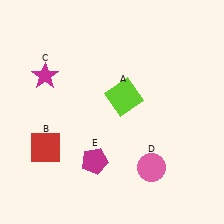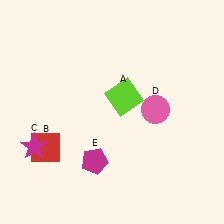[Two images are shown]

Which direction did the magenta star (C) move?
The magenta star (C) moved down.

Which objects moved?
The objects that moved are: the magenta star (C), the pink circle (D).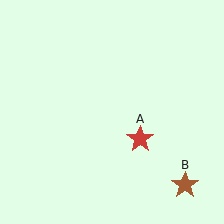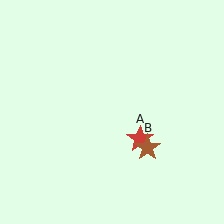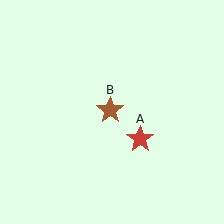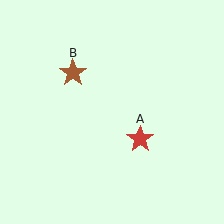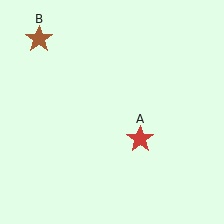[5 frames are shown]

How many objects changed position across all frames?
1 object changed position: brown star (object B).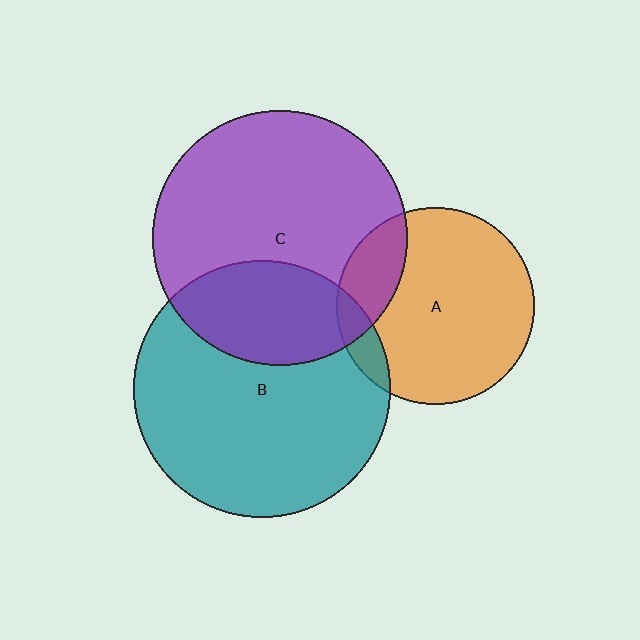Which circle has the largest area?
Circle B (teal).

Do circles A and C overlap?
Yes.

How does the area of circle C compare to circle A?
Approximately 1.7 times.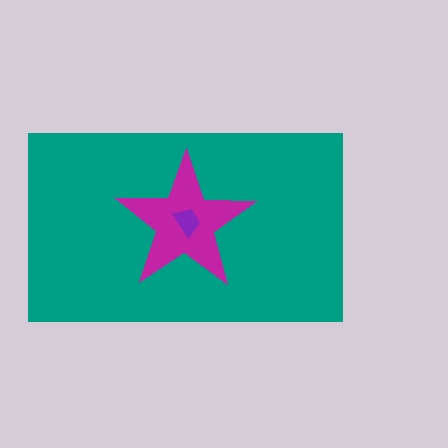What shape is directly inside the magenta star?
The purple trapezoid.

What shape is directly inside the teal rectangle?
The magenta star.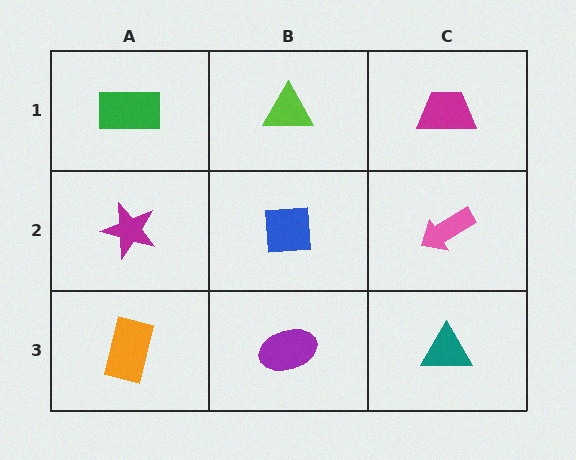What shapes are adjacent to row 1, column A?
A magenta star (row 2, column A), a lime triangle (row 1, column B).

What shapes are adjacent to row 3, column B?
A blue square (row 2, column B), an orange rectangle (row 3, column A), a teal triangle (row 3, column C).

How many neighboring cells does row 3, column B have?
3.